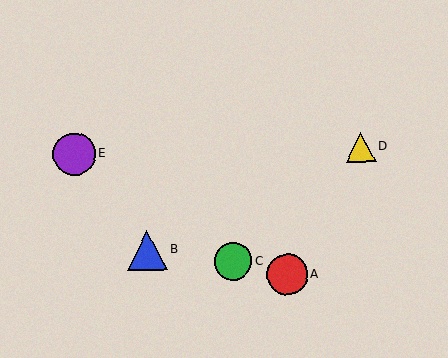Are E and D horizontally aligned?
Yes, both are at y≈154.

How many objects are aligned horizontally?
2 objects (D, E) are aligned horizontally.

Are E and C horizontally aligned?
No, E is at y≈154 and C is at y≈261.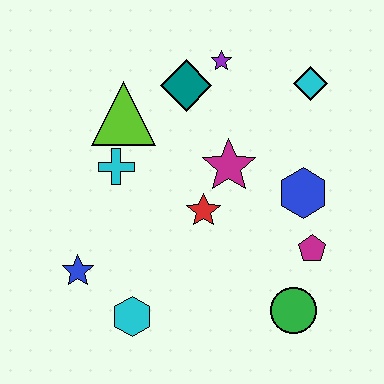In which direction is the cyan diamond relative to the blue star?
The cyan diamond is to the right of the blue star.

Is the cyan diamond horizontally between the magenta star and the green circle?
No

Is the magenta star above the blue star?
Yes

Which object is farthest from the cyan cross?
The green circle is farthest from the cyan cross.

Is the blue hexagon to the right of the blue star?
Yes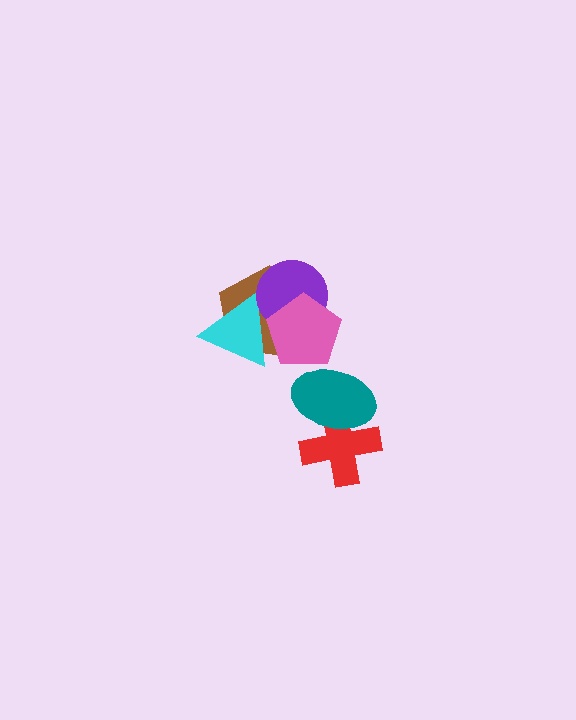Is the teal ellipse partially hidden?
No, no other shape covers it.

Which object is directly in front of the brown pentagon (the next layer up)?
The cyan triangle is directly in front of the brown pentagon.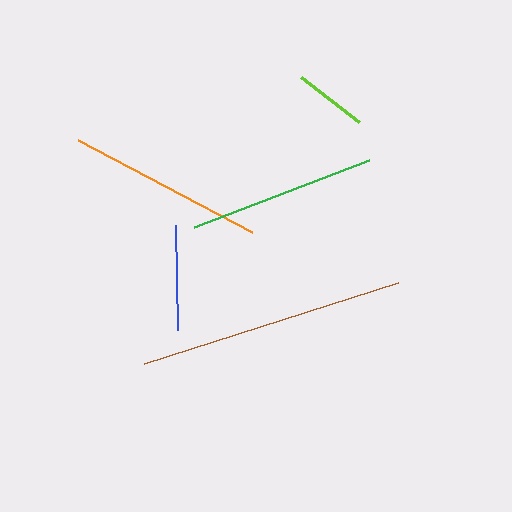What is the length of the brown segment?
The brown segment is approximately 267 pixels long.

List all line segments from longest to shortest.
From longest to shortest: brown, orange, green, blue, lime.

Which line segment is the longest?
The brown line is the longest at approximately 267 pixels.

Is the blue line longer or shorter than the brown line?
The brown line is longer than the blue line.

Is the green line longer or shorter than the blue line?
The green line is longer than the blue line.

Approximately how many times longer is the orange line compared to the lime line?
The orange line is approximately 2.7 times the length of the lime line.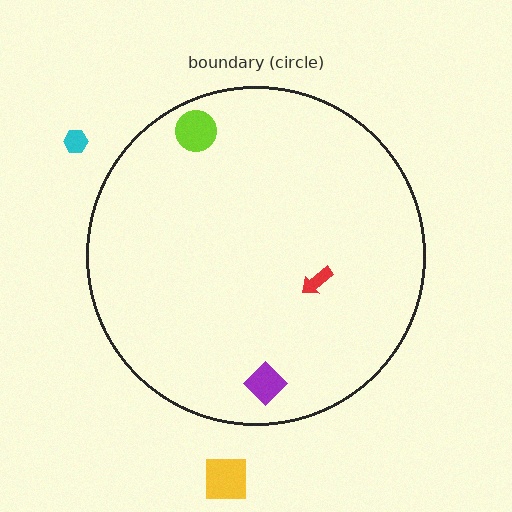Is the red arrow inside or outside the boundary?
Inside.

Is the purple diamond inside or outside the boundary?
Inside.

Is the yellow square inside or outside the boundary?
Outside.